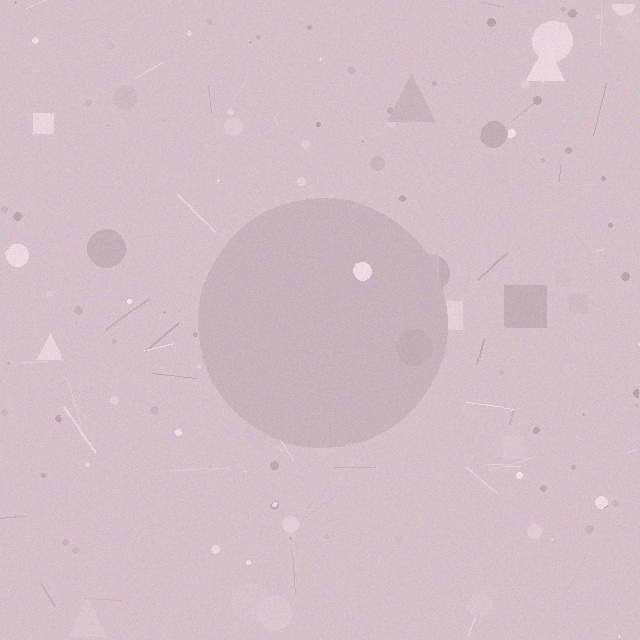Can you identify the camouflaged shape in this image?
The camouflaged shape is a circle.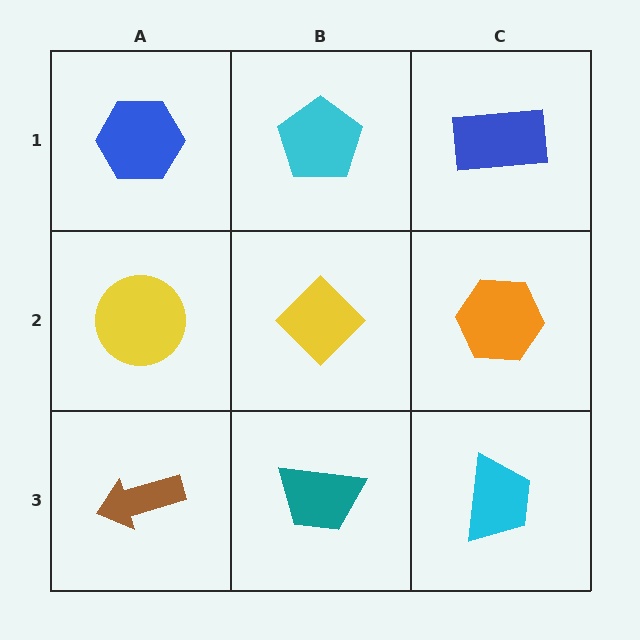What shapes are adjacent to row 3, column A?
A yellow circle (row 2, column A), a teal trapezoid (row 3, column B).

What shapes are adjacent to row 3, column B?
A yellow diamond (row 2, column B), a brown arrow (row 3, column A), a cyan trapezoid (row 3, column C).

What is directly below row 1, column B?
A yellow diamond.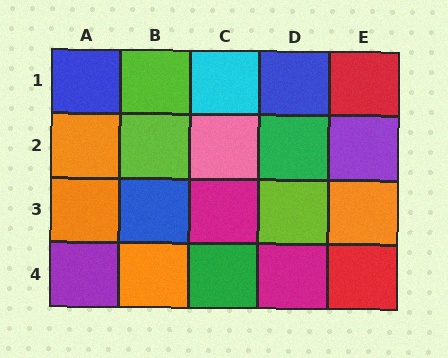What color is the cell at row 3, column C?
Magenta.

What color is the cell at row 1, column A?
Blue.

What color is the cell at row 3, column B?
Blue.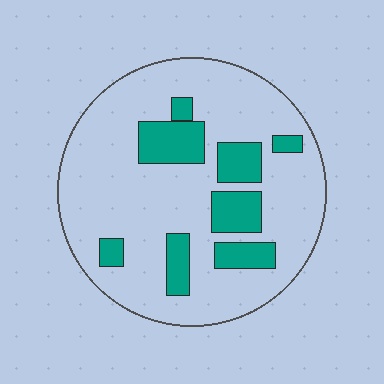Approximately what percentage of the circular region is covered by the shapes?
Approximately 20%.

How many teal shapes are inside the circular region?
8.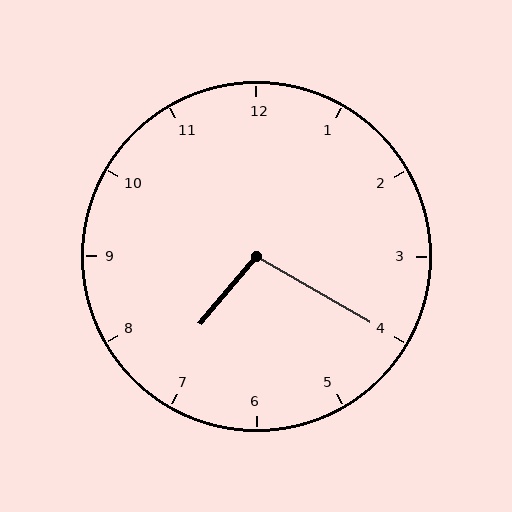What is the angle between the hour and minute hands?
Approximately 100 degrees.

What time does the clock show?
7:20.